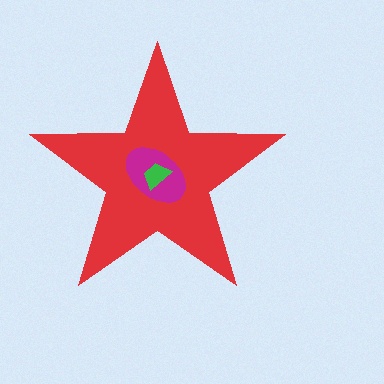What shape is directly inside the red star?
The magenta ellipse.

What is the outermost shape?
The red star.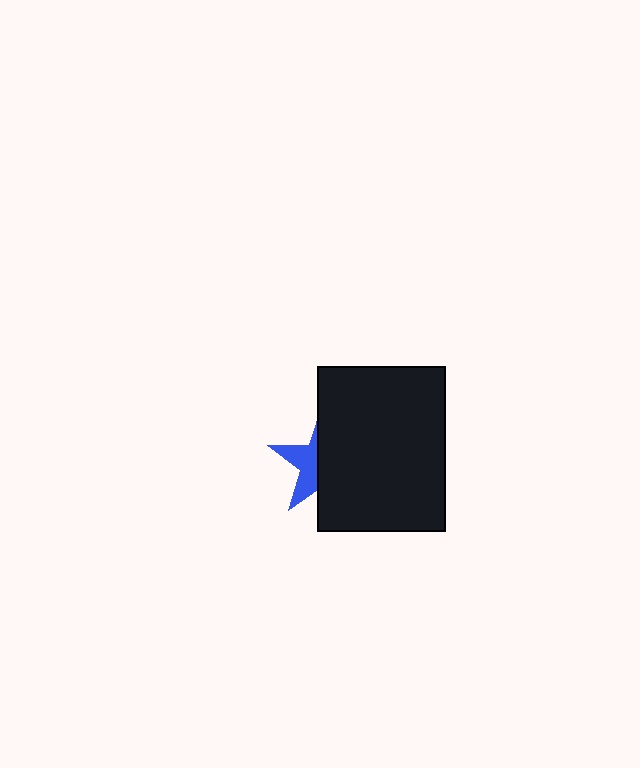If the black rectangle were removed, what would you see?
You would see the complete blue star.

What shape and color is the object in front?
The object in front is a black rectangle.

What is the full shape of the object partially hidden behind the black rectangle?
The partially hidden object is a blue star.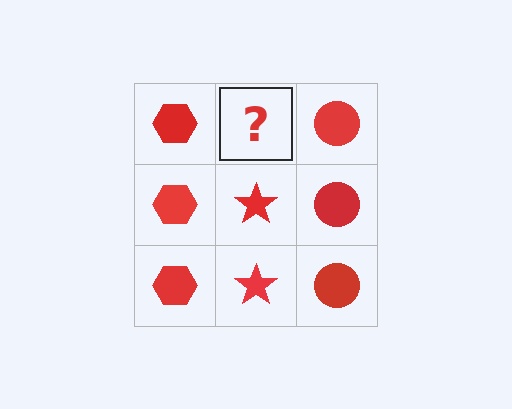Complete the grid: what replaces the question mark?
The question mark should be replaced with a red star.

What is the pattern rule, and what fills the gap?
The rule is that each column has a consistent shape. The gap should be filled with a red star.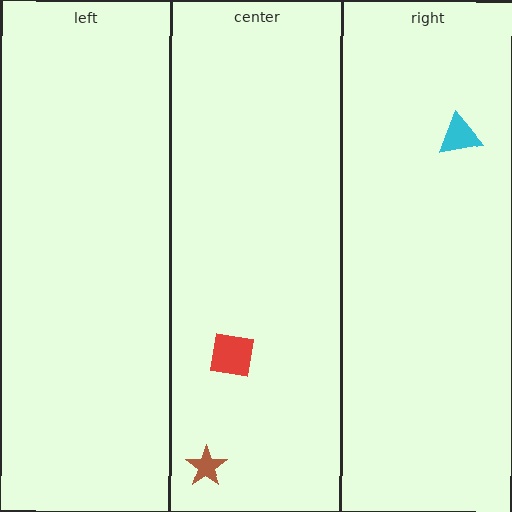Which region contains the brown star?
The center region.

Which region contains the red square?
The center region.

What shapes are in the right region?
The cyan triangle.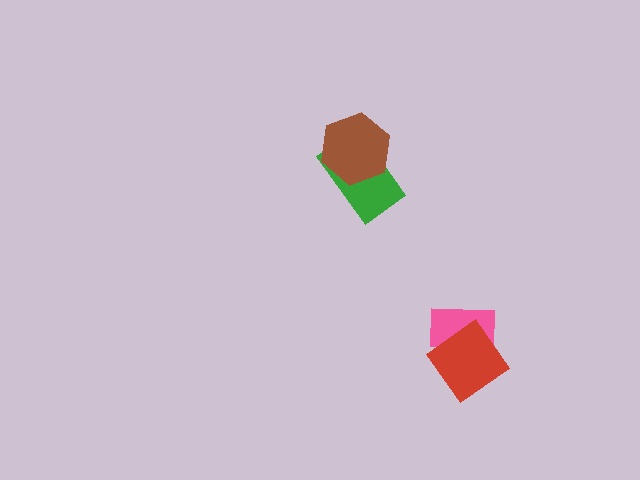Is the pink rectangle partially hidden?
Yes, it is partially covered by another shape.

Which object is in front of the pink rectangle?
The red diamond is in front of the pink rectangle.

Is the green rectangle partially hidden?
Yes, it is partially covered by another shape.